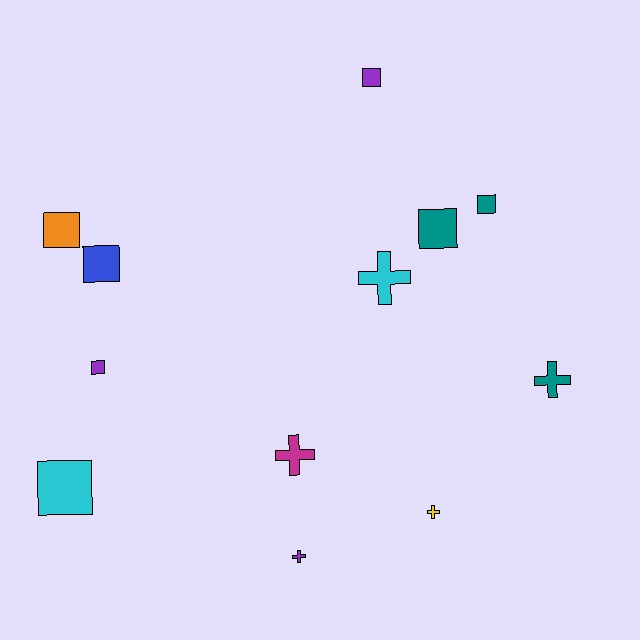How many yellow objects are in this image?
There is 1 yellow object.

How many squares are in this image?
There are 7 squares.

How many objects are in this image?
There are 12 objects.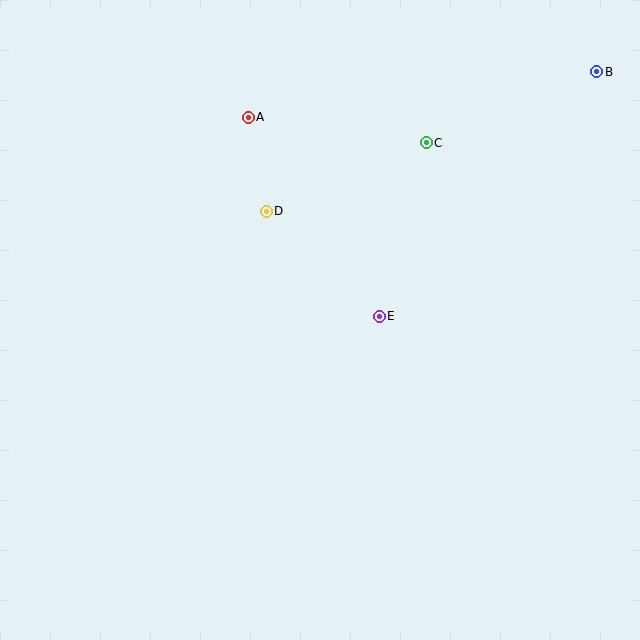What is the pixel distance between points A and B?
The distance between A and B is 351 pixels.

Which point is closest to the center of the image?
Point E at (379, 316) is closest to the center.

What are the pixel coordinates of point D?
Point D is at (266, 211).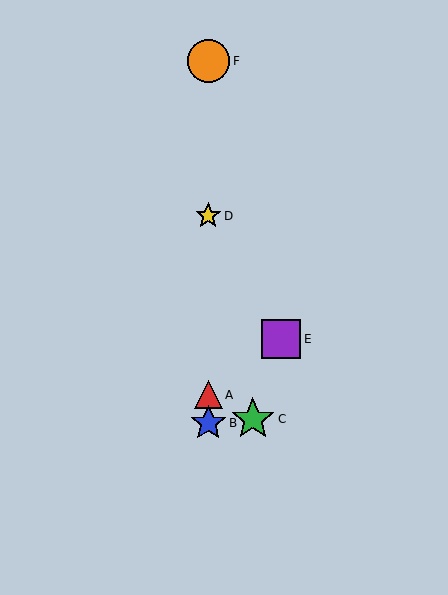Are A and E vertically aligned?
No, A is at x≈208 and E is at x≈281.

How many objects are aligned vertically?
4 objects (A, B, D, F) are aligned vertically.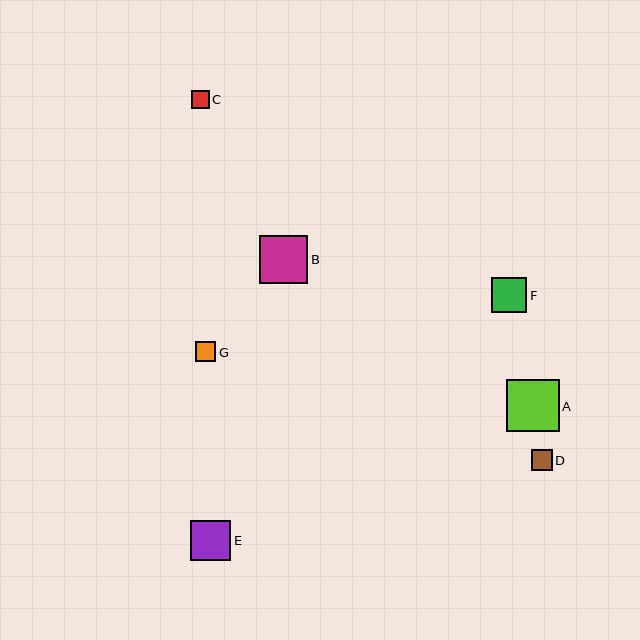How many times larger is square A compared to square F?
Square A is approximately 1.5 times the size of square F.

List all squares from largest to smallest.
From largest to smallest: A, B, E, F, D, G, C.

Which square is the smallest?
Square C is the smallest with a size of approximately 18 pixels.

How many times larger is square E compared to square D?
Square E is approximately 1.9 times the size of square D.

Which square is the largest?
Square A is the largest with a size of approximately 52 pixels.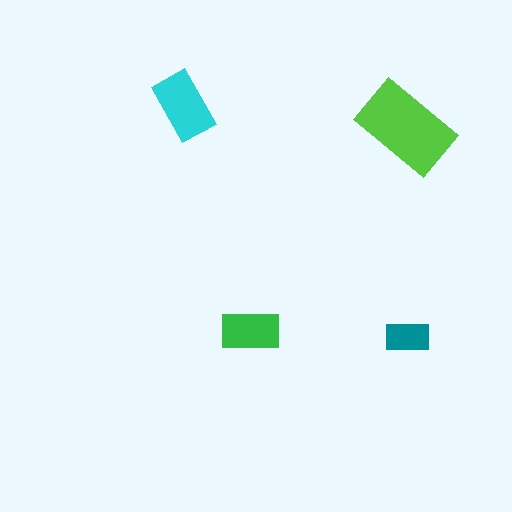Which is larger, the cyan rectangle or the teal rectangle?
The cyan one.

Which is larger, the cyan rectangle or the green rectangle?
The cyan one.